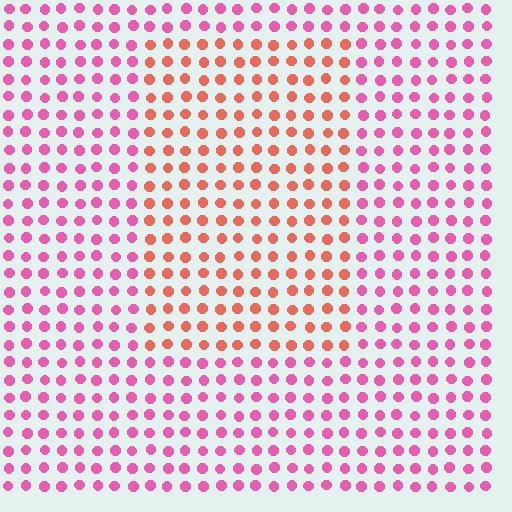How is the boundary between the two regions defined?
The boundary is defined purely by a slight shift in hue (about 42 degrees). Spacing, size, and orientation are identical on both sides.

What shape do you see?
I see a rectangle.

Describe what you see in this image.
The image is filled with small pink elements in a uniform arrangement. A rectangle-shaped region is visible where the elements are tinted to a slightly different hue, forming a subtle color boundary.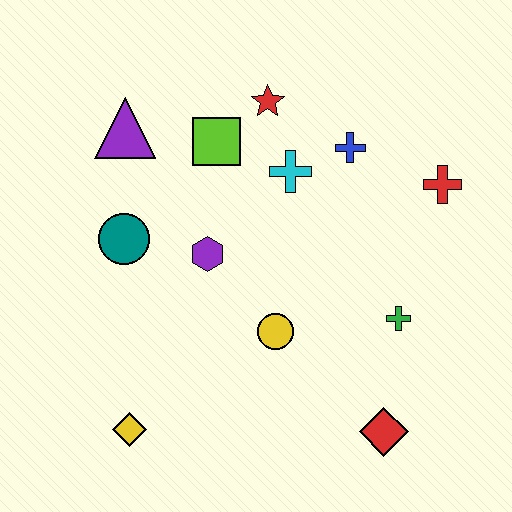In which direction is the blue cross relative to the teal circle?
The blue cross is to the right of the teal circle.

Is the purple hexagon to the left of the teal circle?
No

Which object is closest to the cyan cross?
The blue cross is closest to the cyan cross.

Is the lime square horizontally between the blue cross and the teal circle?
Yes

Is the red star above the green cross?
Yes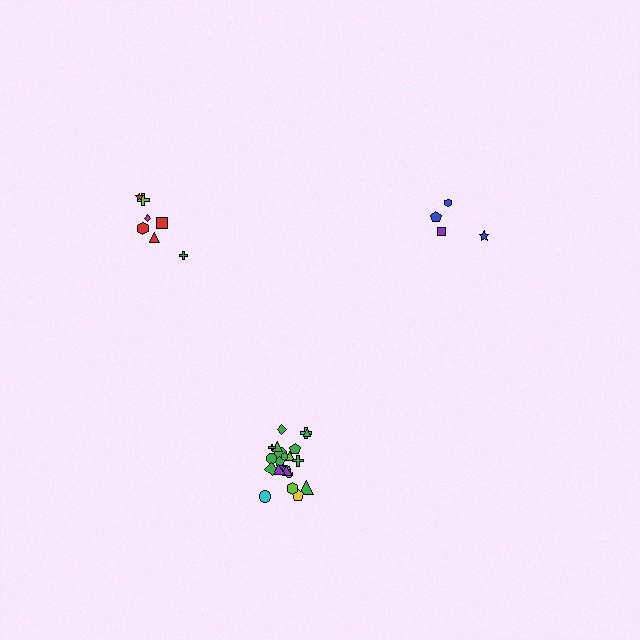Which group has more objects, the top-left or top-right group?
The top-left group.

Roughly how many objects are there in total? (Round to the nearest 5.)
Roughly 35 objects in total.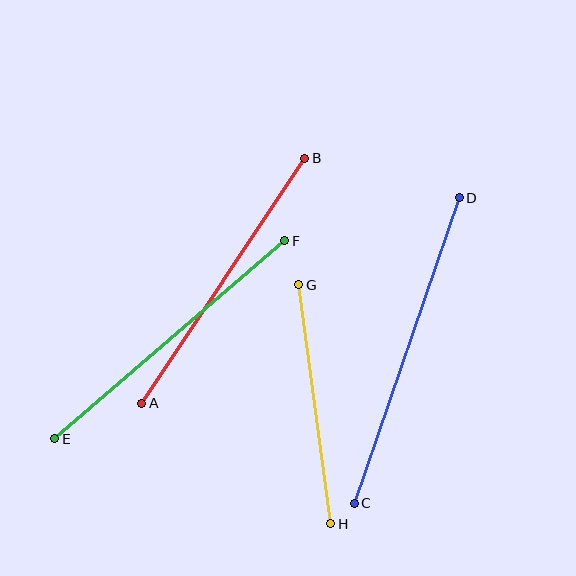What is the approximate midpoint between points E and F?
The midpoint is at approximately (170, 340) pixels.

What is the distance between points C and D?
The distance is approximately 323 pixels.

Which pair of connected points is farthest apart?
Points C and D are farthest apart.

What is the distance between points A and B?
The distance is approximately 294 pixels.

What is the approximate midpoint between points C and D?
The midpoint is at approximately (407, 351) pixels.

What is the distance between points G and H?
The distance is approximately 241 pixels.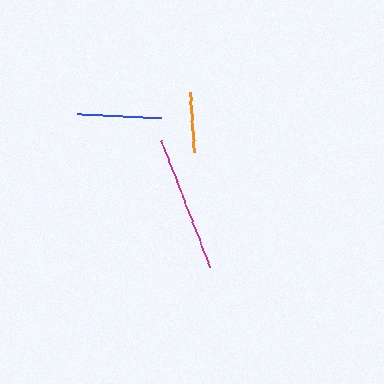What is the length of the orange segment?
The orange segment is approximately 61 pixels long.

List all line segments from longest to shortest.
From longest to shortest: magenta, blue, orange.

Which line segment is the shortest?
The orange line is the shortest at approximately 61 pixels.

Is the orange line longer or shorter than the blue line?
The blue line is longer than the orange line.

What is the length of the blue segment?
The blue segment is approximately 84 pixels long.